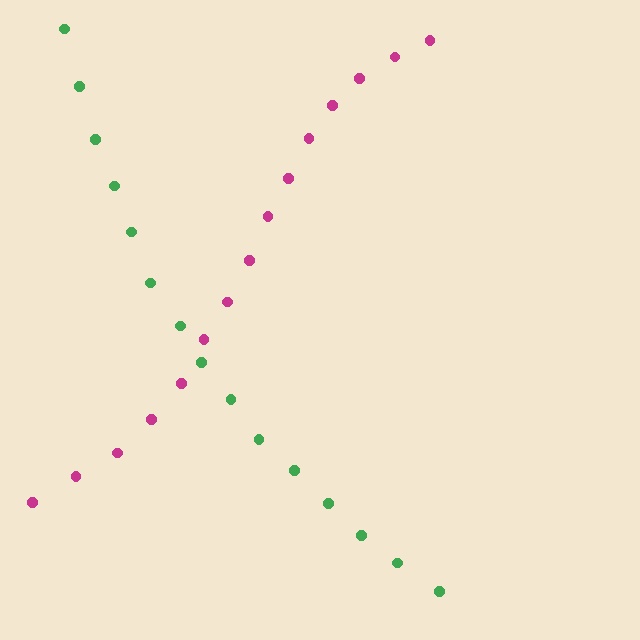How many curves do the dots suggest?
There are 2 distinct paths.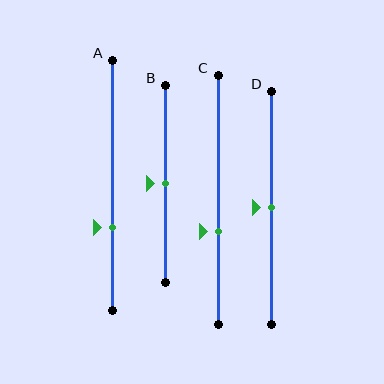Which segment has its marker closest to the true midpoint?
Segment B has its marker closest to the true midpoint.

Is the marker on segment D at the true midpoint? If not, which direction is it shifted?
Yes, the marker on segment D is at the true midpoint.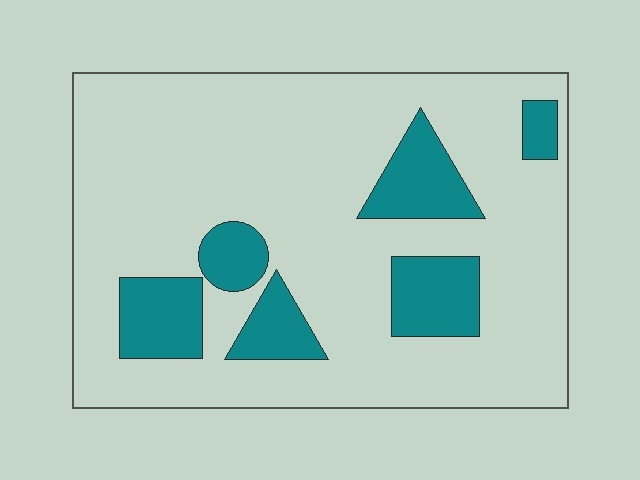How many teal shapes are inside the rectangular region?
6.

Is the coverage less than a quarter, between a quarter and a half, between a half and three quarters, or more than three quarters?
Less than a quarter.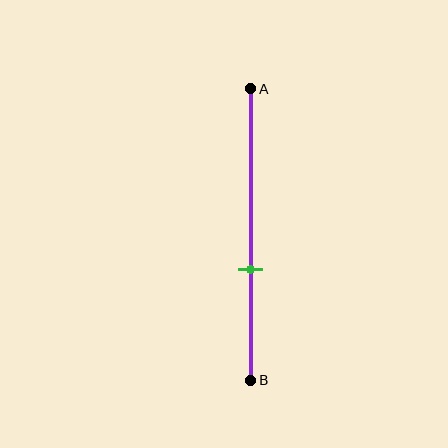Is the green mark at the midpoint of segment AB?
No, the mark is at about 60% from A, not at the 50% midpoint.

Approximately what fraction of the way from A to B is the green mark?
The green mark is approximately 60% of the way from A to B.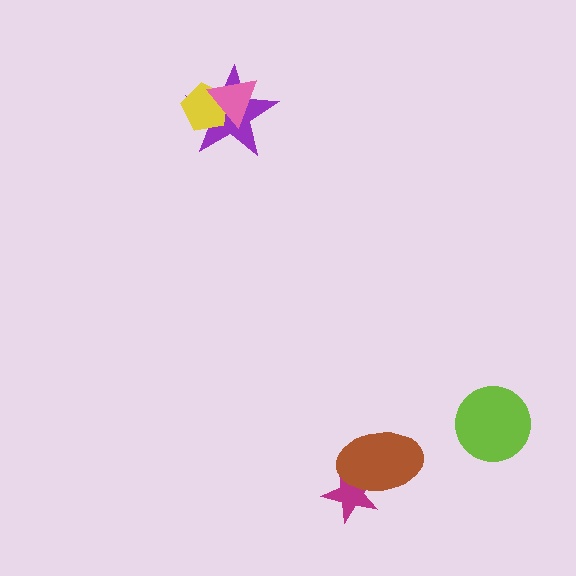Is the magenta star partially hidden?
Yes, it is partially covered by another shape.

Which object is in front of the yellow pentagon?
The pink triangle is in front of the yellow pentagon.